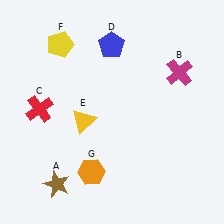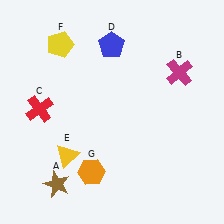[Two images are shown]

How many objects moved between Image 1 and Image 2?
1 object moved between the two images.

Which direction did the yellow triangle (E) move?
The yellow triangle (E) moved down.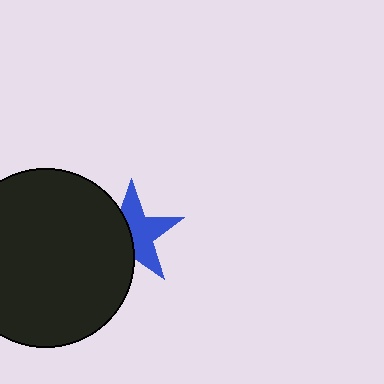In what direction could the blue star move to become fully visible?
The blue star could move right. That would shift it out from behind the black circle entirely.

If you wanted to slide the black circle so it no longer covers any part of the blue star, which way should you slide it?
Slide it left — that is the most direct way to separate the two shapes.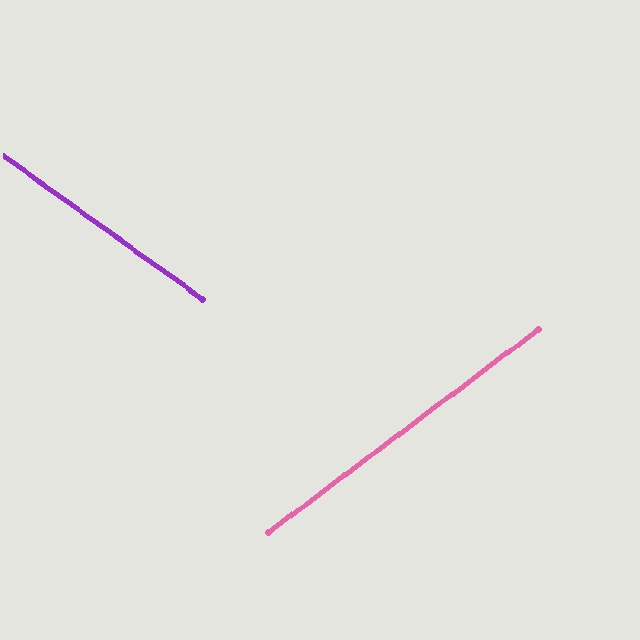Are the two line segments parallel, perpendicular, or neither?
Neither parallel nor perpendicular — they differ by about 73°.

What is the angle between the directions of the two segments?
Approximately 73 degrees.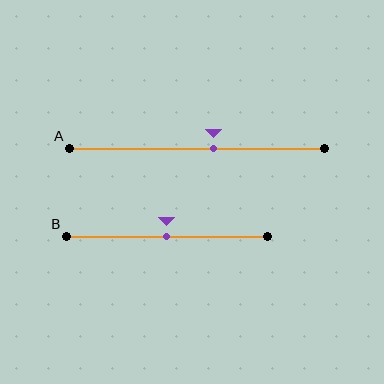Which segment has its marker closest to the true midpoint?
Segment B has its marker closest to the true midpoint.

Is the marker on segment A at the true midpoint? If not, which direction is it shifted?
No, the marker on segment A is shifted to the right by about 7% of the segment length.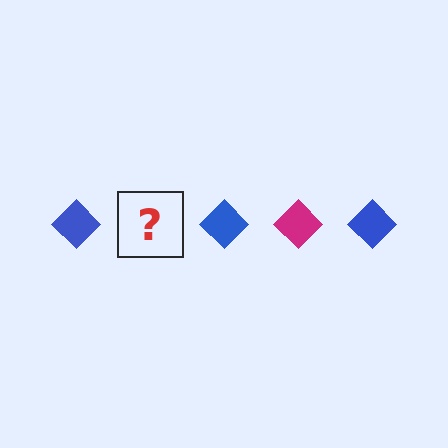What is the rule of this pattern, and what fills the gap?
The rule is that the pattern cycles through blue, magenta diamonds. The gap should be filled with a magenta diamond.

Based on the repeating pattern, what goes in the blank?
The blank should be a magenta diamond.